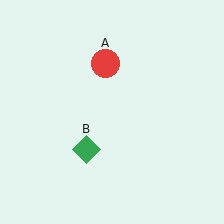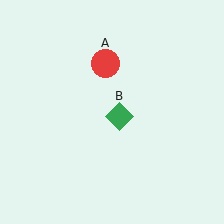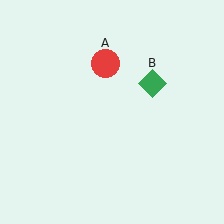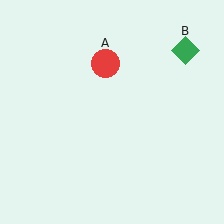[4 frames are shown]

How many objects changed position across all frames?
1 object changed position: green diamond (object B).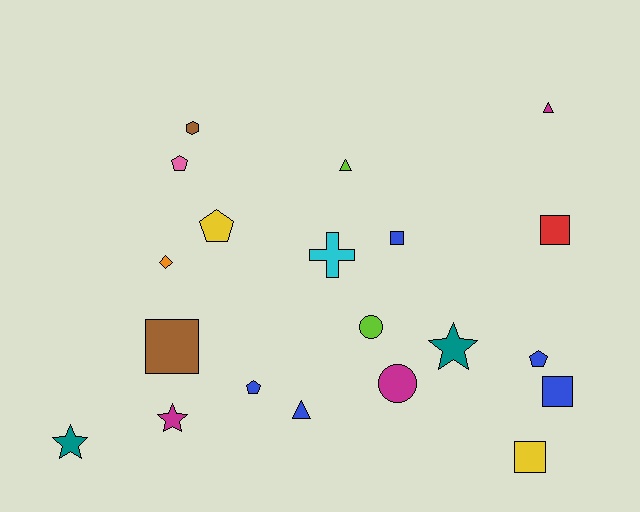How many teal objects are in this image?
There are 2 teal objects.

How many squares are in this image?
There are 5 squares.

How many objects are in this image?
There are 20 objects.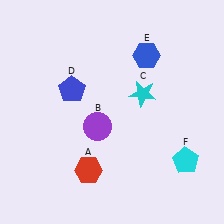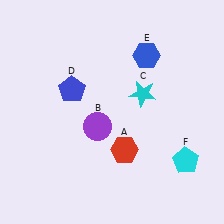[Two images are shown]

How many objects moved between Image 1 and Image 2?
1 object moved between the two images.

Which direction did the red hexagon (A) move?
The red hexagon (A) moved right.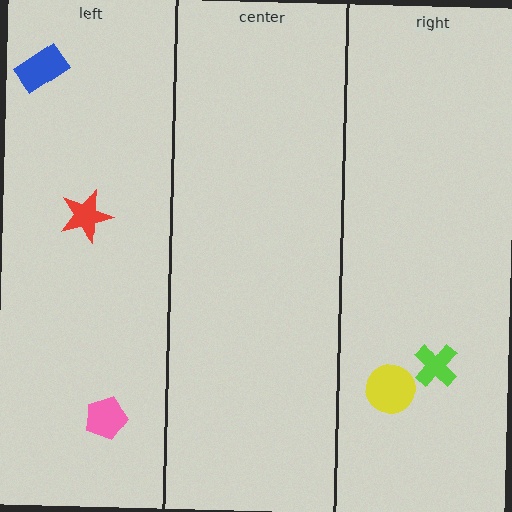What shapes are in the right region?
The yellow circle, the lime cross.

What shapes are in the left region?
The pink pentagon, the red star, the blue rectangle.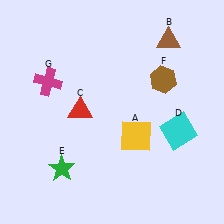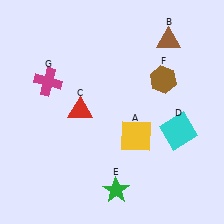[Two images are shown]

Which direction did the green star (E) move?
The green star (E) moved right.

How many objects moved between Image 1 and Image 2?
1 object moved between the two images.